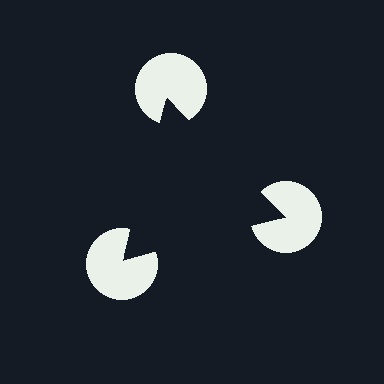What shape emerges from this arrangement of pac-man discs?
An illusory triangle — its edges are inferred from the aligned wedge cuts in the pac-man discs, not physically drawn.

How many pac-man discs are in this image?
There are 3 — one at each vertex of the illusory triangle.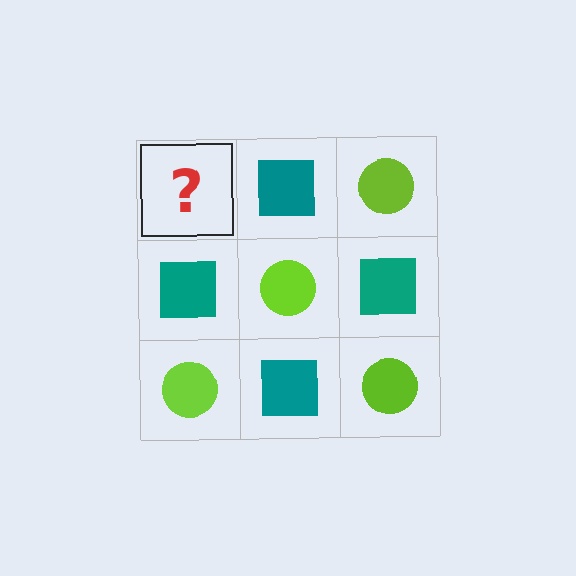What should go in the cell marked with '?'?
The missing cell should contain a lime circle.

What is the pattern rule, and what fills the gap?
The rule is that it alternates lime circle and teal square in a checkerboard pattern. The gap should be filled with a lime circle.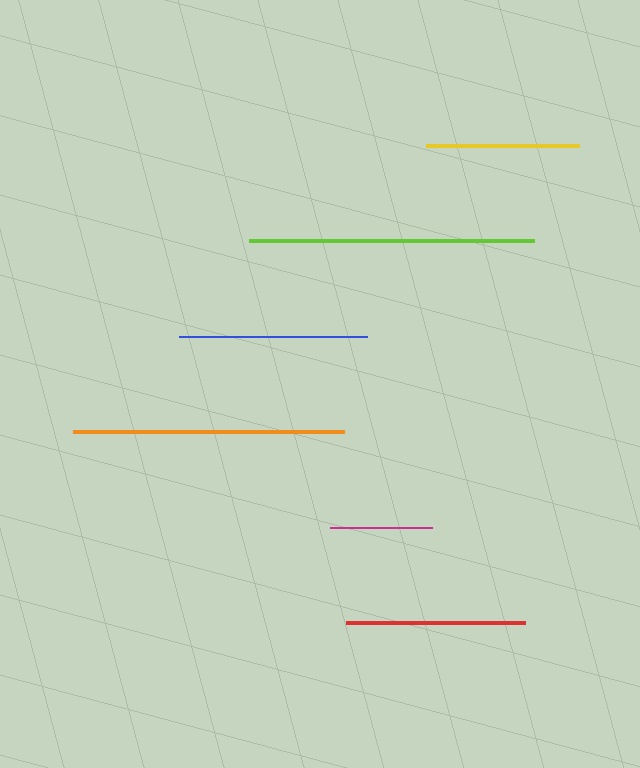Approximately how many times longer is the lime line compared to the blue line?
The lime line is approximately 1.5 times the length of the blue line.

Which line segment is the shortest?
The magenta line is the shortest at approximately 102 pixels.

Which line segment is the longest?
The lime line is the longest at approximately 285 pixels.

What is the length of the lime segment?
The lime segment is approximately 285 pixels long.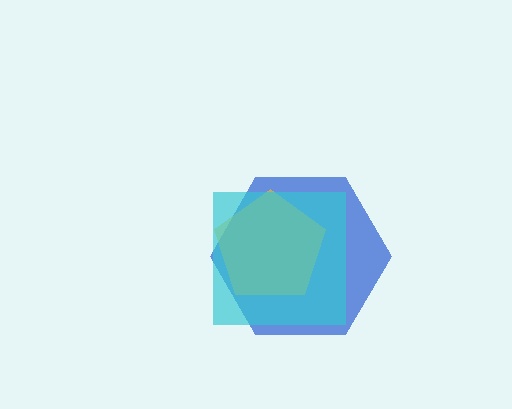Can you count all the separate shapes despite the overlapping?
Yes, there are 3 separate shapes.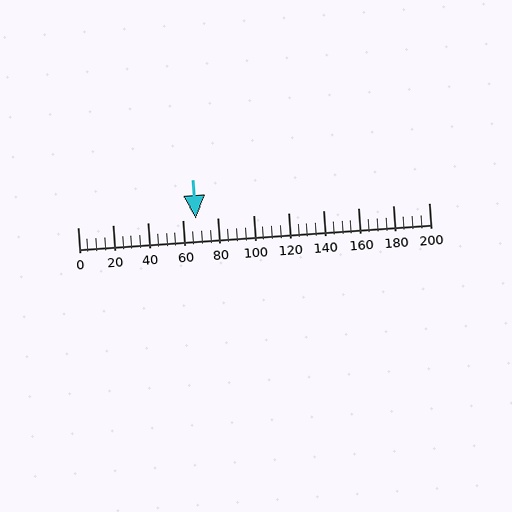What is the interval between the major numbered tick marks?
The major tick marks are spaced 20 units apart.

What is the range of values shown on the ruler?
The ruler shows values from 0 to 200.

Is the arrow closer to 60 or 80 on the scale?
The arrow is closer to 60.